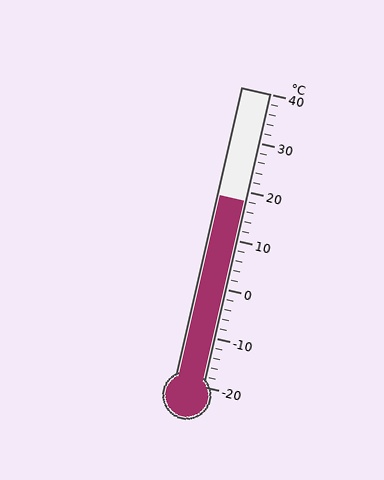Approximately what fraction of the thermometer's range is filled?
The thermometer is filled to approximately 65% of its range.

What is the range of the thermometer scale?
The thermometer scale ranges from -20°C to 40°C.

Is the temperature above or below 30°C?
The temperature is below 30°C.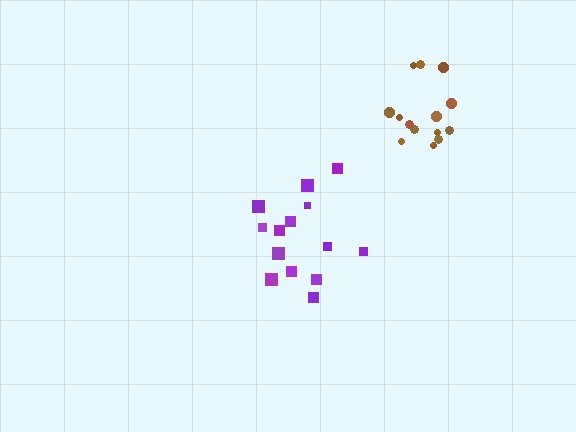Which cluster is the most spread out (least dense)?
Purple.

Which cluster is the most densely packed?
Brown.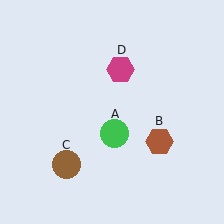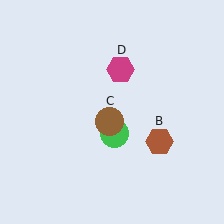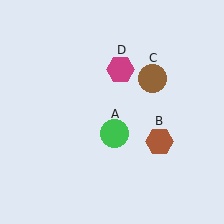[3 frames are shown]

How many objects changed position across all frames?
1 object changed position: brown circle (object C).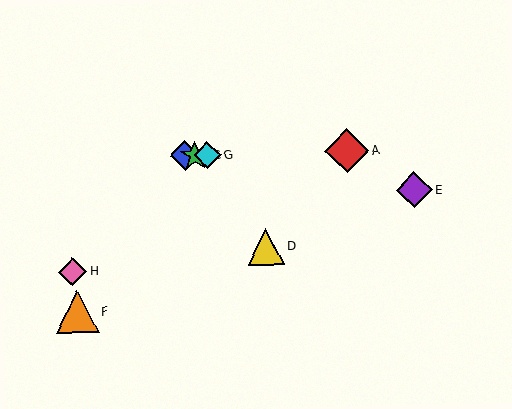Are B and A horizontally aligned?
Yes, both are at y≈156.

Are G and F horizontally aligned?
No, G is at y≈155 and F is at y≈312.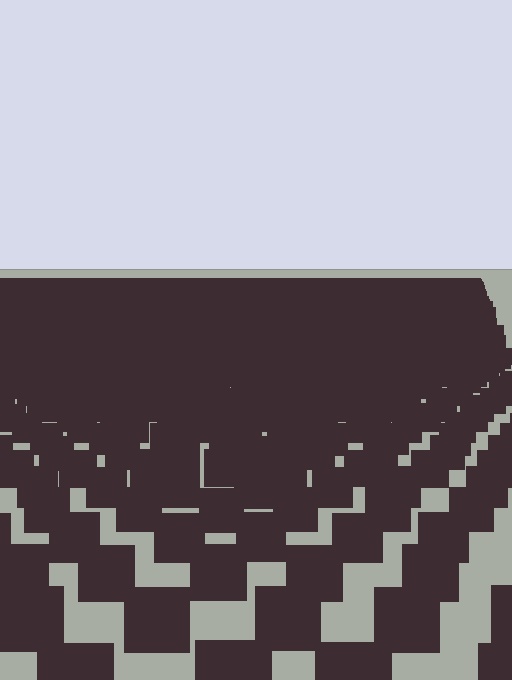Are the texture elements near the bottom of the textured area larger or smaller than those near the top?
Larger. Near the bottom, elements are closer to the viewer and appear at a bigger on-screen size.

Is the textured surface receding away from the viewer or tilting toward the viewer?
The surface is receding away from the viewer. Texture elements get smaller and denser toward the top.